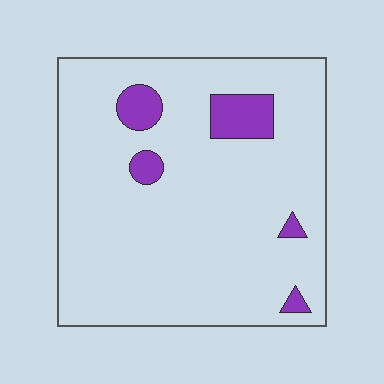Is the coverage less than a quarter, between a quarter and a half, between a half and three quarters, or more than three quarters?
Less than a quarter.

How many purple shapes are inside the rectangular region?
5.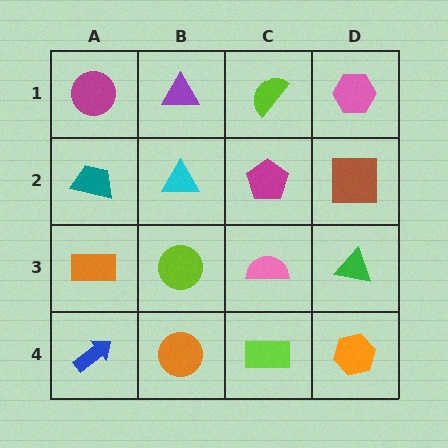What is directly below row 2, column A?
An orange rectangle.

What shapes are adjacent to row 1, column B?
A cyan triangle (row 2, column B), a magenta circle (row 1, column A), a lime semicircle (row 1, column C).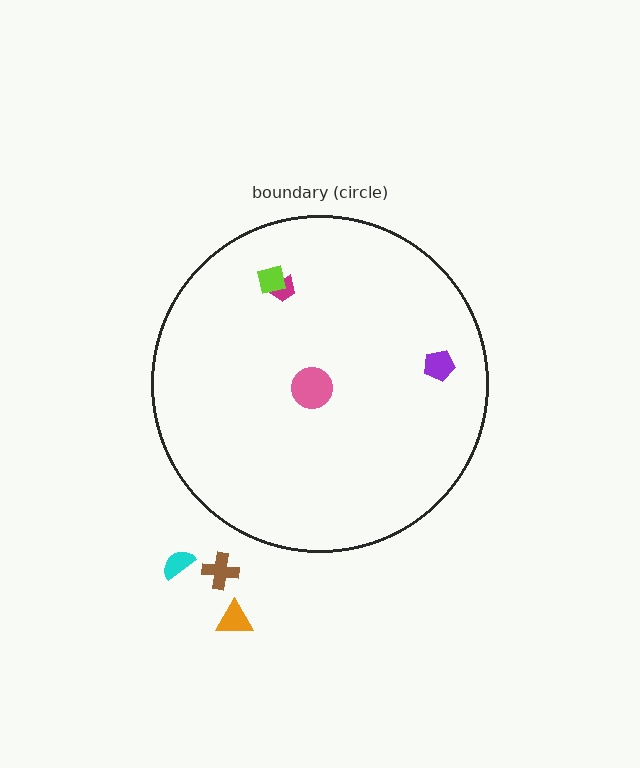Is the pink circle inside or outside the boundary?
Inside.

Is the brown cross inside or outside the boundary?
Outside.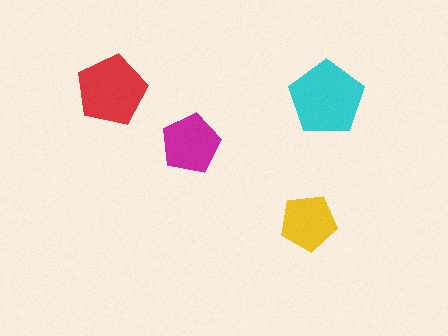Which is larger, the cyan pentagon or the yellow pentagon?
The cyan one.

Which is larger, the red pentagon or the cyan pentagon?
The cyan one.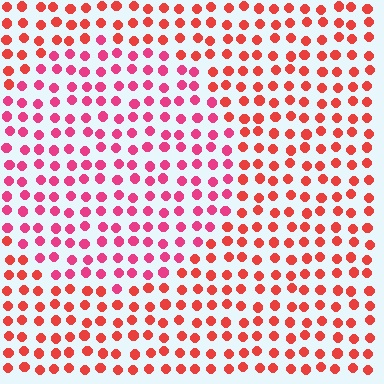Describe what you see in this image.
The image is filled with small red elements in a uniform arrangement. A circle-shaped region is visible where the elements are tinted to a slightly different hue, forming a subtle color boundary.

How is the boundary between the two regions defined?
The boundary is defined purely by a slight shift in hue (about 28 degrees). Spacing, size, and orientation are identical on both sides.